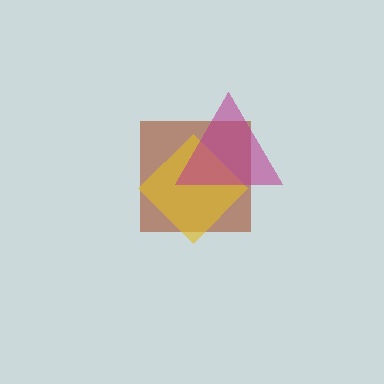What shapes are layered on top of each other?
The layered shapes are: a brown square, a yellow diamond, a magenta triangle.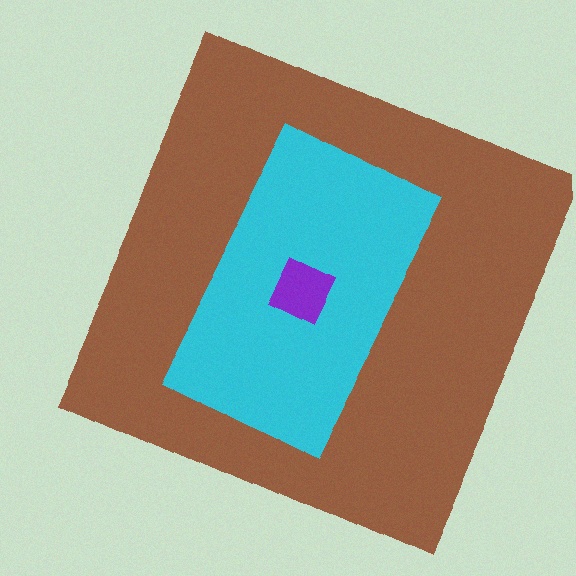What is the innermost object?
The purple diamond.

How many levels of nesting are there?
3.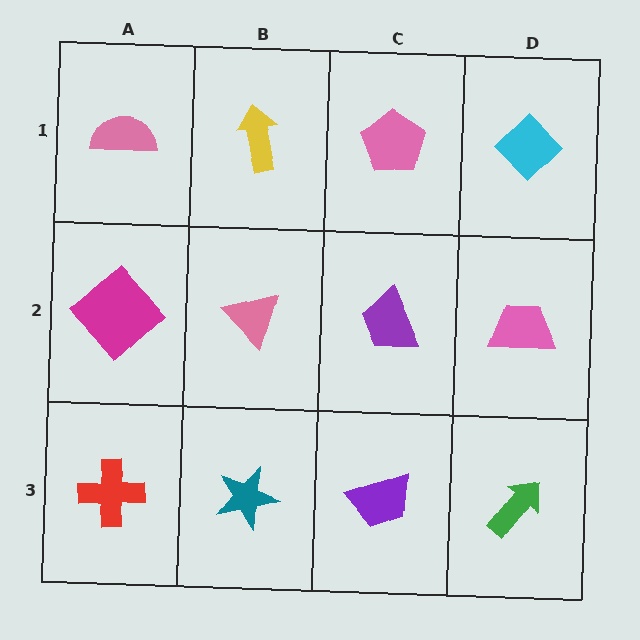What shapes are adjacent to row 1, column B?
A pink triangle (row 2, column B), a pink semicircle (row 1, column A), a pink pentagon (row 1, column C).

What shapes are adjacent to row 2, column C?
A pink pentagon (row 1, column C), a purple trapezoid (row 3, column C), a pink triangle (row 2, column B), a pink trapezoid (row 2, column D).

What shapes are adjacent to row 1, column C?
A purple trapezoid (row 2, column C), a yellow arrow (row 1, column B), a cyan diamond (row 1, column D).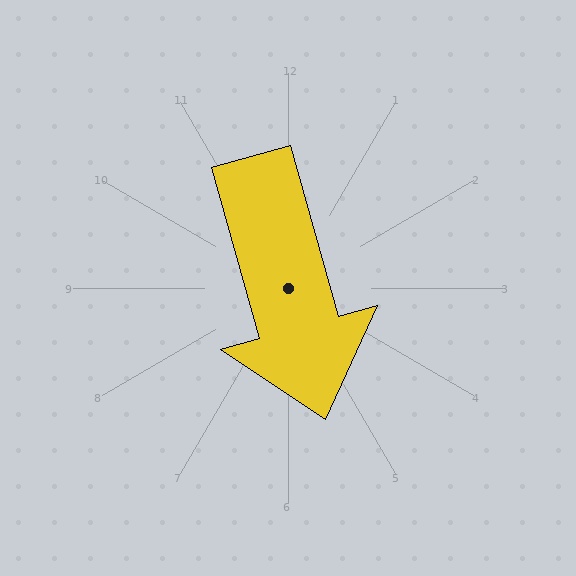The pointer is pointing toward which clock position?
Roughly 5 o'clock.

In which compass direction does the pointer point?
South.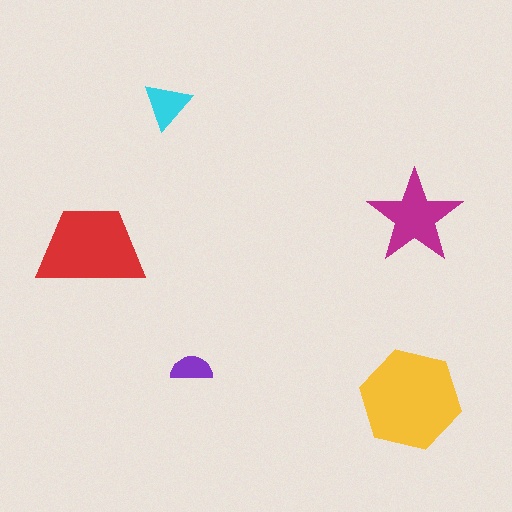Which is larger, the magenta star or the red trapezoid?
The red trapezoid.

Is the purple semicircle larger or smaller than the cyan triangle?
Smaller.